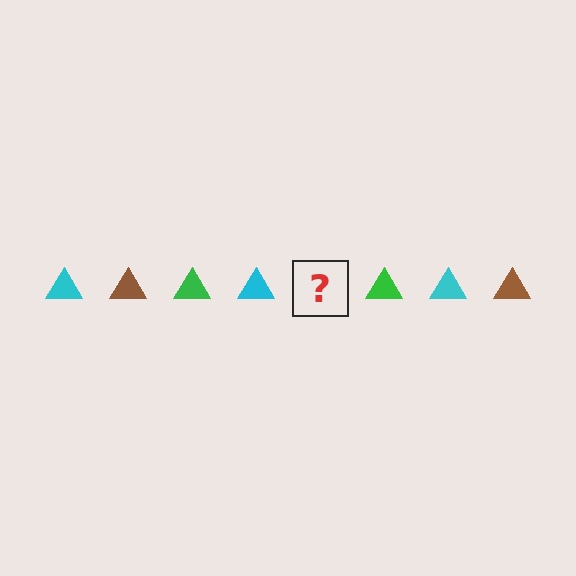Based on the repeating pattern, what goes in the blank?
The blank should be a brown triangle.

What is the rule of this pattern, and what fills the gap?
The rule is that the pattern cycles through cyan, brown, green triangles. The gap should be filled with a brown triangle.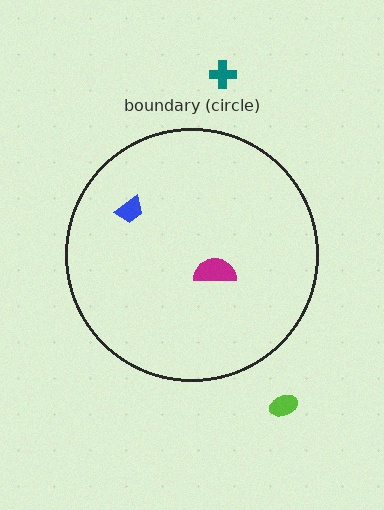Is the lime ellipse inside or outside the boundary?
Outside.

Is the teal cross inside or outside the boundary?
Outside.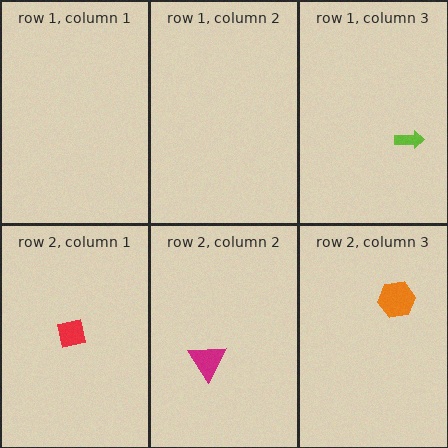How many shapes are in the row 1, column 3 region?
1.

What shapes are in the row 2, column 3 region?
The orange hexagon.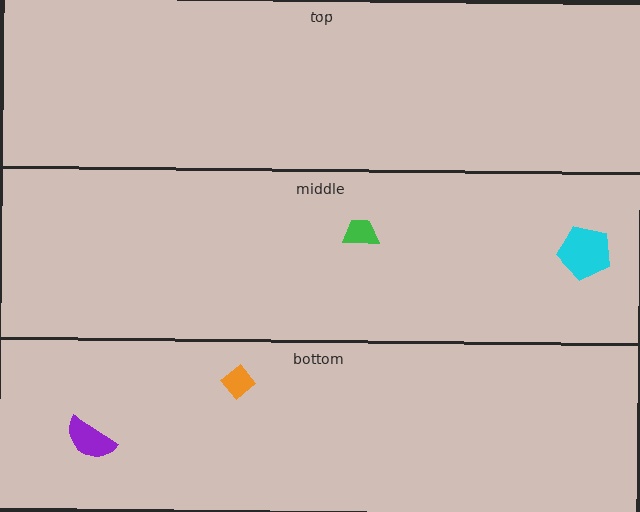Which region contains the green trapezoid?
The middle region.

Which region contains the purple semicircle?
The bottom region.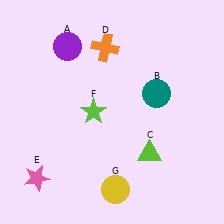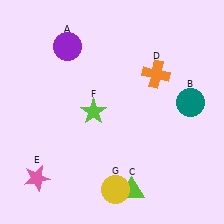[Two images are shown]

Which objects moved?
The objects that moved are: the teal circle (B), the lime triangle (C), the orange cross (D).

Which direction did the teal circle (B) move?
The teal circle (B) moved right.